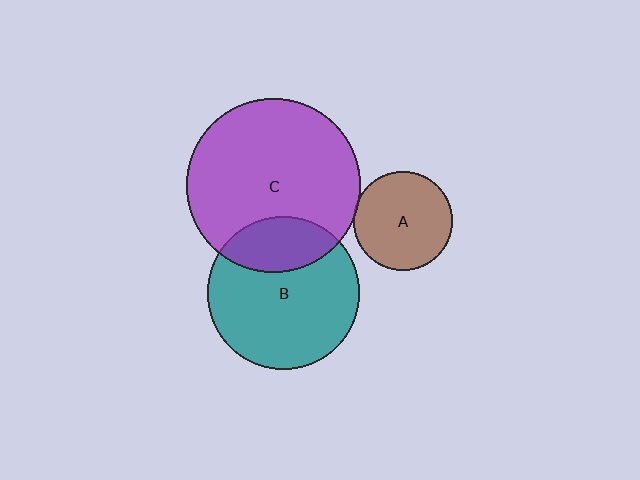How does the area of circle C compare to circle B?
Approximately 1.3 times.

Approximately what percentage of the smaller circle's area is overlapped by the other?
Approximately 25%.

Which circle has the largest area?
Circle C (purple).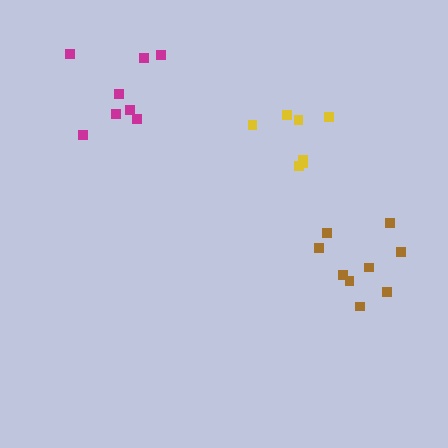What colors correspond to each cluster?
The clusters are colored: yellow, brown, magenta.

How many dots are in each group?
Group 1: 7 dots, Group 2: 9 dots, Group 3: 8 dots (24 total).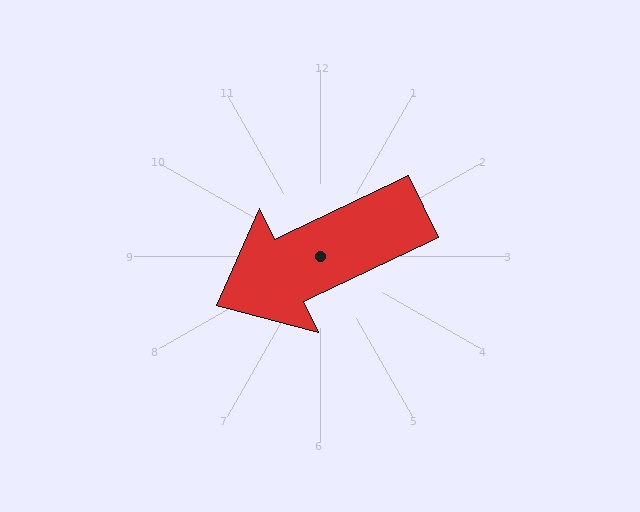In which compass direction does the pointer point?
Southwest.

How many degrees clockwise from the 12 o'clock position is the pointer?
Approximately 244 degrees.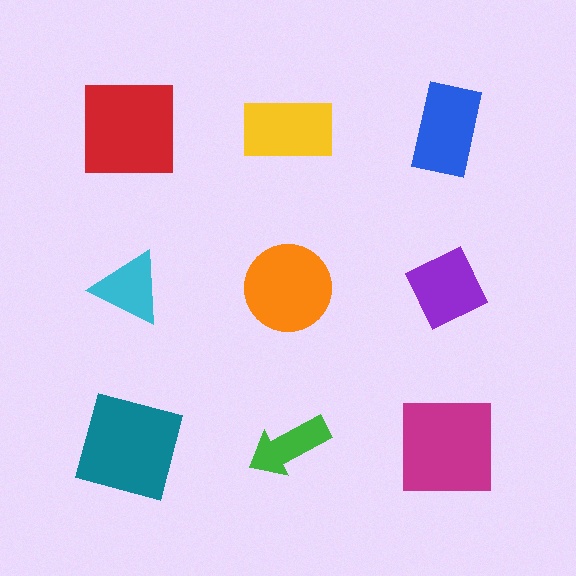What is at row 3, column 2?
A green arrow.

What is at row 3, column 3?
A magenta square.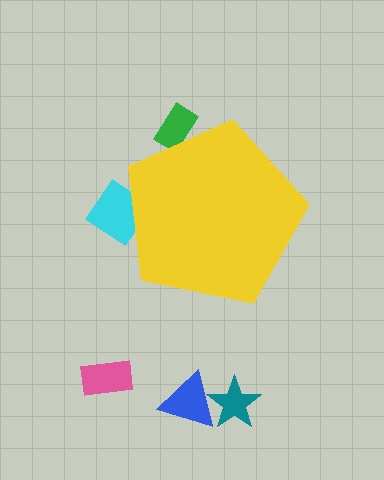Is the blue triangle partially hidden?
No, the blue triangle is fully visible.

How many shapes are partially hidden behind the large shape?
2 shapes are partially hidden.